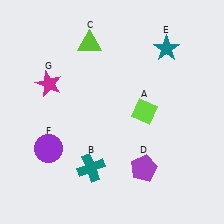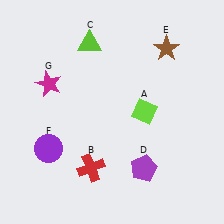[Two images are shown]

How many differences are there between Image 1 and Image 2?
There are 2 differences between the two images.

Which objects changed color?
B changed from teal to red. E changed from teal to brown.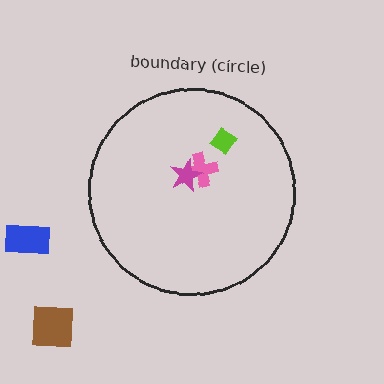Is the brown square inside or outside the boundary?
Outside.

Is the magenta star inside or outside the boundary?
Inside.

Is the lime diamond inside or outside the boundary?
Inside.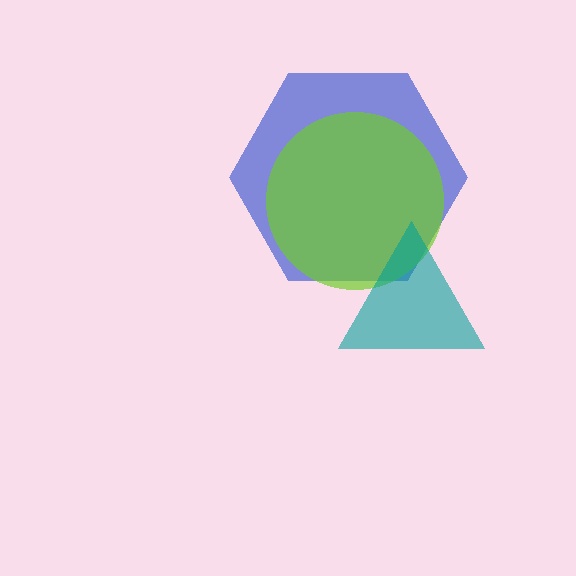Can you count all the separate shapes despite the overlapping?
Yes, there are 3 separate shapes.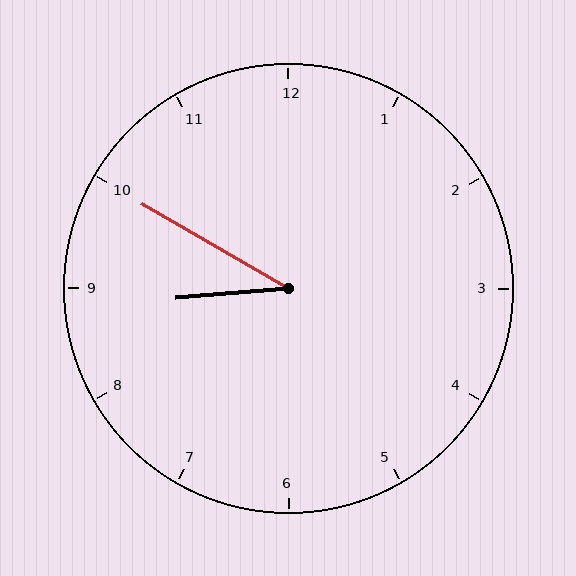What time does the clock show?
8:50.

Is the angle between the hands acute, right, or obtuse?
It is acute.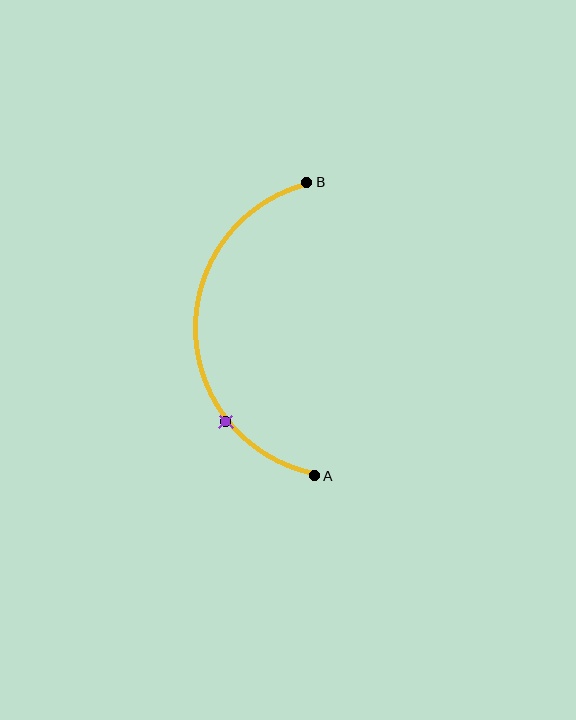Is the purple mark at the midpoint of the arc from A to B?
No. The purple mark lies on the arc but is closer to endpoint A. The arc midpoint would be at the point on the curve equidistant along the arc from both A and B.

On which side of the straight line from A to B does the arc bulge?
The arc bulges to the left of the straight line connecting A and B.